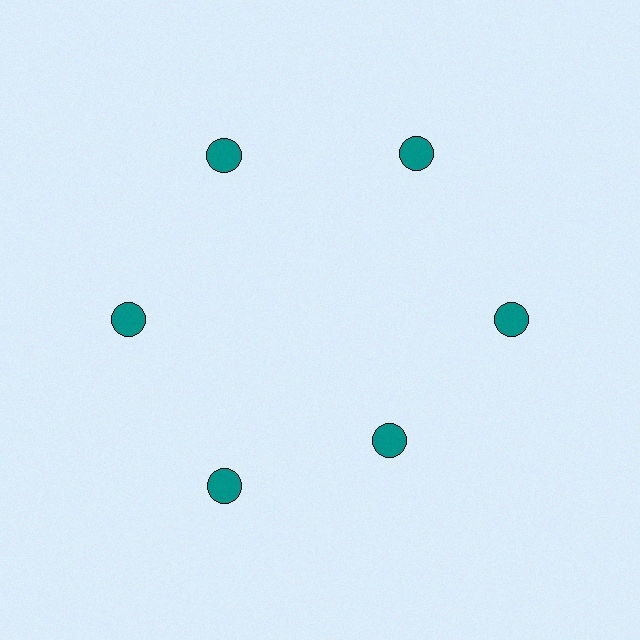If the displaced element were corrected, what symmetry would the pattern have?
It would have 6-fold rotational symmetry — the pattern would map onto itself every 60 degrees.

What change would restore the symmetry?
The symmetry would be restored by moving it outward, back onto the ring so that all 6 circles sit at equal angles and equal distance from the center.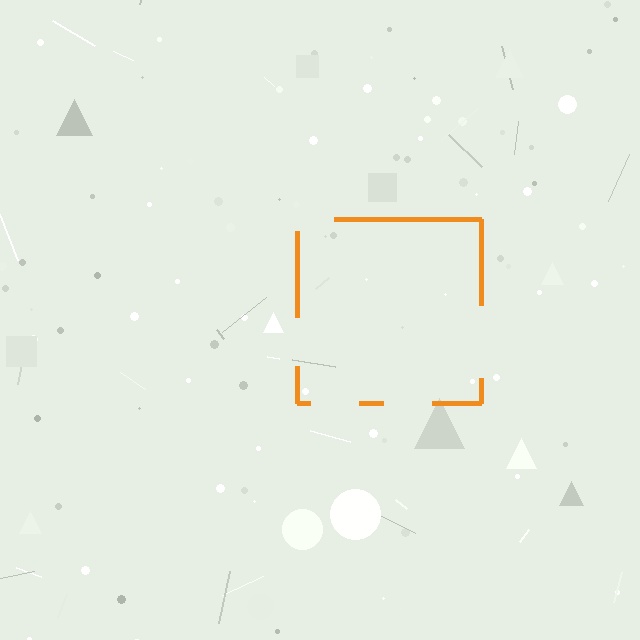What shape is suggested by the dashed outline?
The dashed outline suggests a square.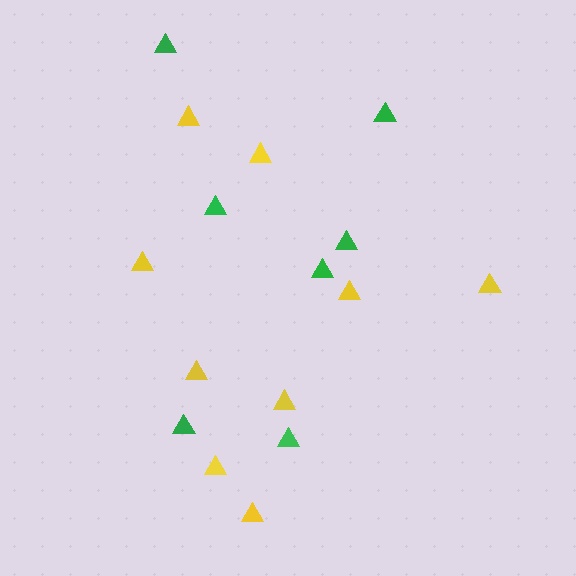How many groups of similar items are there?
There are 2 groups: one group of yellow triangles (9) and one group of green triangles (7).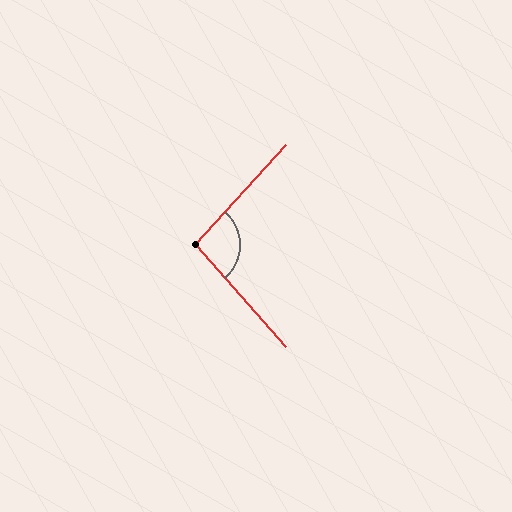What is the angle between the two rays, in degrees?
Approximately 96 degrees.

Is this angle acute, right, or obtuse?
It is obtuse.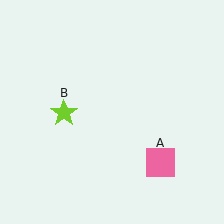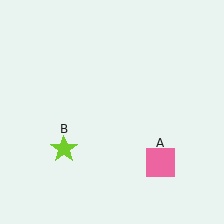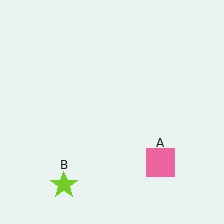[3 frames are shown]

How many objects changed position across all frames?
1 object changed position: lime star (object B).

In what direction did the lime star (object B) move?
The lime star (object B) moved down.